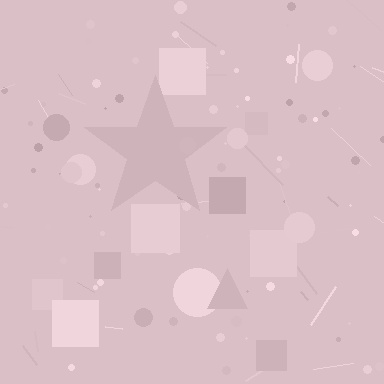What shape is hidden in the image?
A star is hidden in the image.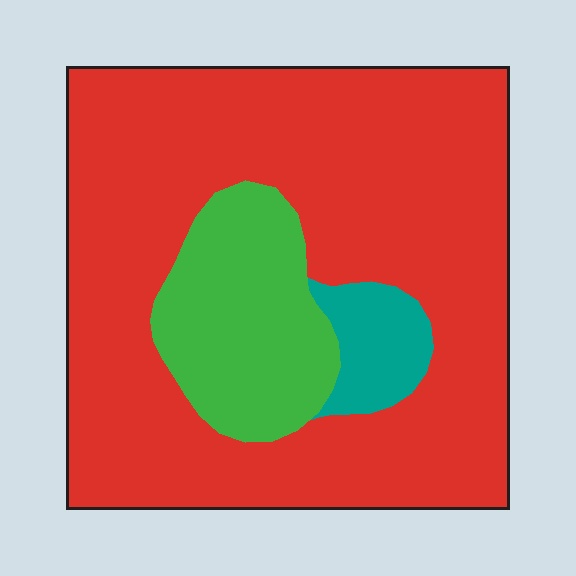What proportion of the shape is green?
Green takes up between a sixth and a third of the shape.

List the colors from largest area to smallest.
From largest to smallest: red, green, teal.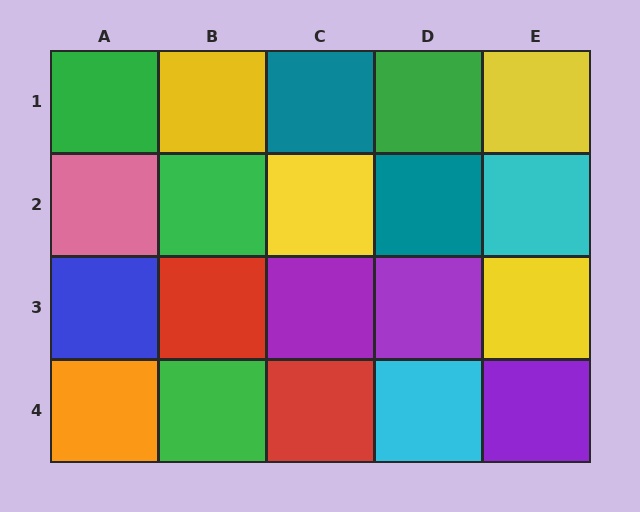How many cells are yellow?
4 cells are yellow.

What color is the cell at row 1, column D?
Green.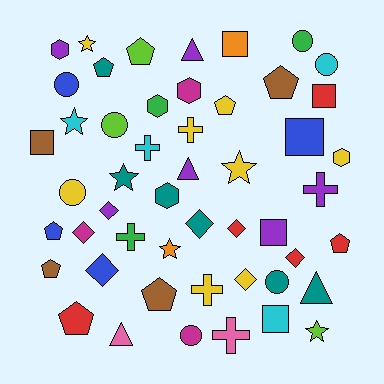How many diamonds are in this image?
There are 7 diamonds.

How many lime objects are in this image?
There are 3 lime objects.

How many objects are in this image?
There are 50 objects.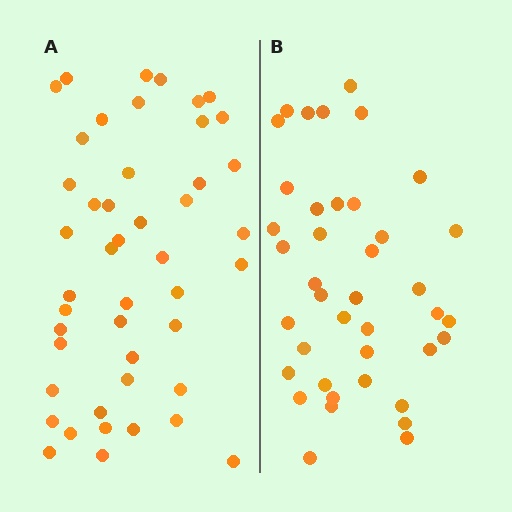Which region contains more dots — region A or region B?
Region A (the left region) has more dots.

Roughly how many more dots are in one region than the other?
Region A has about 6 more dots than region B.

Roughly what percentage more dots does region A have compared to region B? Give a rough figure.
About 15% more.